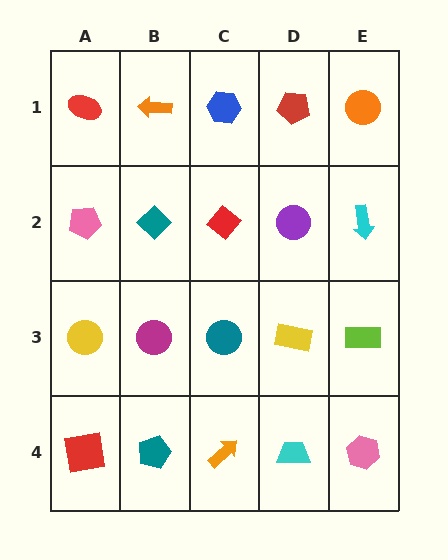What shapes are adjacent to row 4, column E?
A lime rectangle (row 3, column E), a cyan trapezoid (row 4, column D).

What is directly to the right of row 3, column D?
A lime rectangle.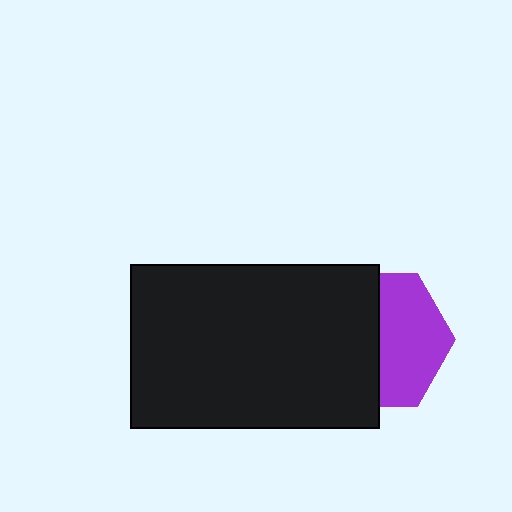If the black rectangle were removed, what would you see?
You would see the complete purple hexagon.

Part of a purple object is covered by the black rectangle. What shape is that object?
It is a hexagon.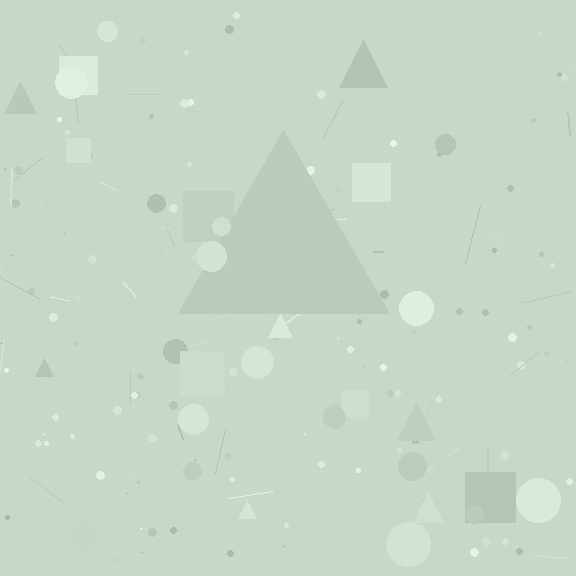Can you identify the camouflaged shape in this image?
The camouflaged shape is a triangle.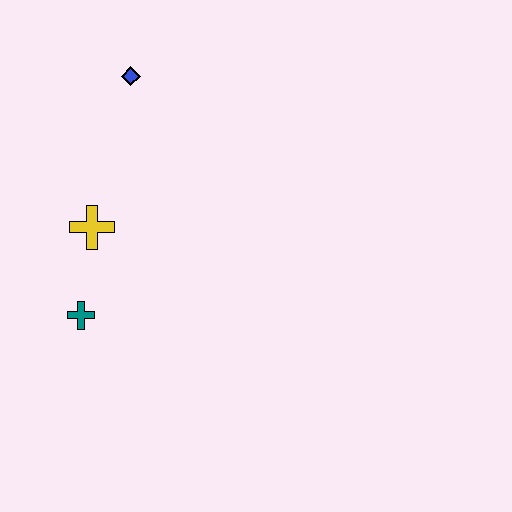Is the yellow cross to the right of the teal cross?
Yes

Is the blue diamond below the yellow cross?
No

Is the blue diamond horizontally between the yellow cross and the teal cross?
No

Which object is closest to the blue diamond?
The yellow cross is closest to the blue diamond.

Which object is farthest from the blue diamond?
The teal cross is farthest from the blue diamond.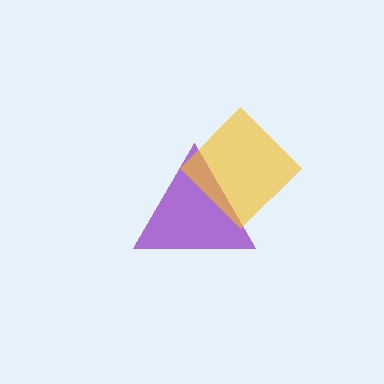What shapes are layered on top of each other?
The layered shapes are: a purple triangle, a yellow diamond.